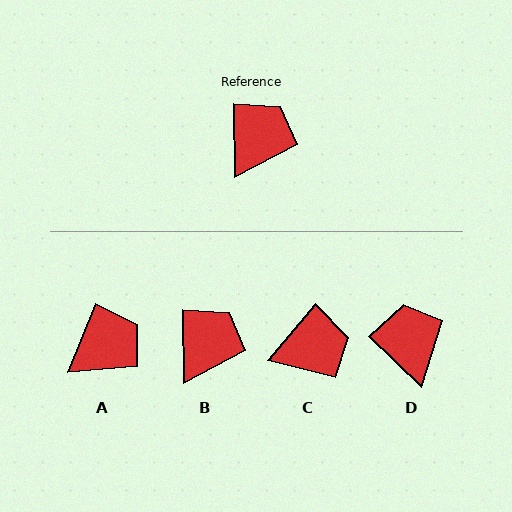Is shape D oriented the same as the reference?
No, it is off by about 45 degrees.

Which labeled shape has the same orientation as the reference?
B.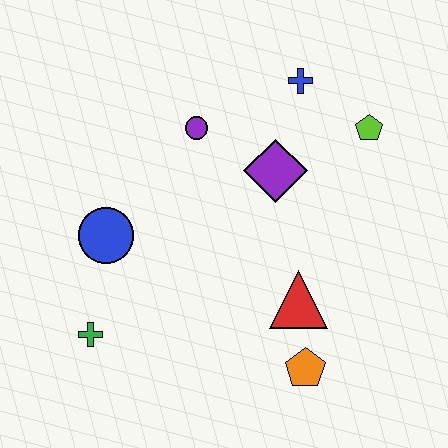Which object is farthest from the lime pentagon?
The green cross is farthest from the lime pentagon.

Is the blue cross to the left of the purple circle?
No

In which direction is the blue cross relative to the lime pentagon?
The blue cross is to the left of the lime pentagon.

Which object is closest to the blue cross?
The lime pentagon is closest to the blue cross.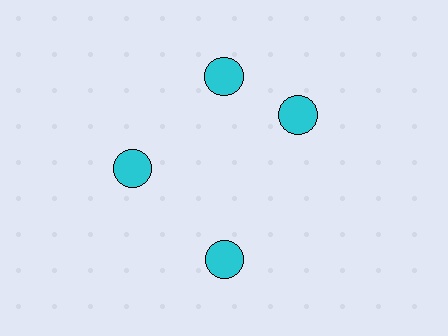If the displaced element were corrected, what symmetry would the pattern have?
It would have 4-fold rotational symmetry — the pattern would map onto itself every 90 degrees.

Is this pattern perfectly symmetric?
No. The 4 cyan circles are arranged in a ring, but one element near the 3 o'clock position is rotated out of alignment along the ring, breaking the 4-fold rotational symmetry.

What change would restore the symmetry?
The symmetry would be restored by rotating it back into even spacing with its neighbors so that all 4 circles sit at equal angles and equal distance from the center.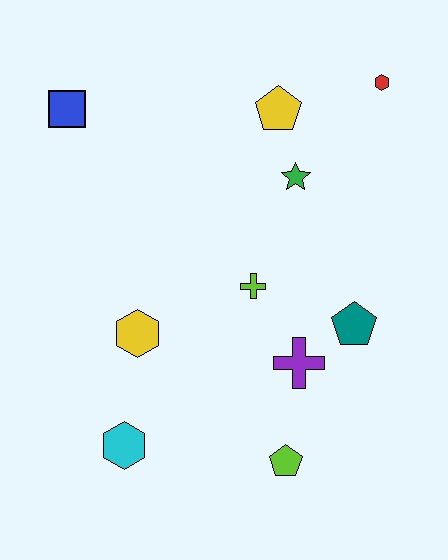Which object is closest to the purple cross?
The teal pentagon is closest to the purple cross.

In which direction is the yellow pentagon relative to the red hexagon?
The yellow pentagon is to the left of the red hexagon.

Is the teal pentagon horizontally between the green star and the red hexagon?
Yes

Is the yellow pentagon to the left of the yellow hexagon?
No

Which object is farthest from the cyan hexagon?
The red hexagon is farthest from the cyan hexagon.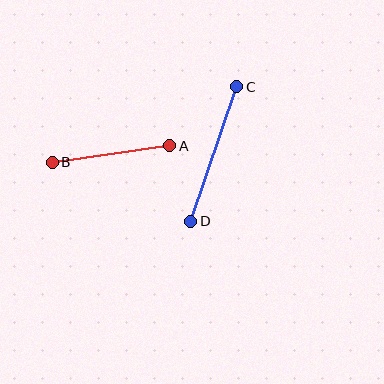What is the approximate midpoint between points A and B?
The midpoint is at approximately (111, 154) pixels.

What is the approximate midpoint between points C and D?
The midpoint is at approximately (214, 154) pixels.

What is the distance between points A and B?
The distance is approximately 119 pixels.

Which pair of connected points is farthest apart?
Points C and D are farthest apart.